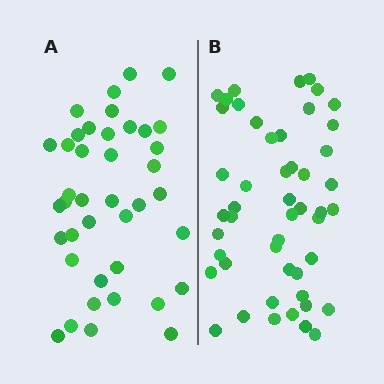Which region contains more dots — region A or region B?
Region B (the right region) has more dots.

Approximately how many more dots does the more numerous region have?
Region B has roughly 8 or so more dots than region A.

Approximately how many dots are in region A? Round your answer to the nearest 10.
About 40 dots.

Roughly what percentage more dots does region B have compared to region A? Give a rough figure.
About 20% more.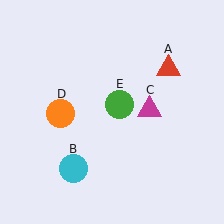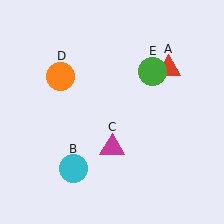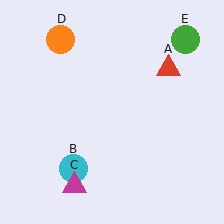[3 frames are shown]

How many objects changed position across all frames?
3 objects changed position: magenta triangle (object C), orange circle (object D), green circle (object E).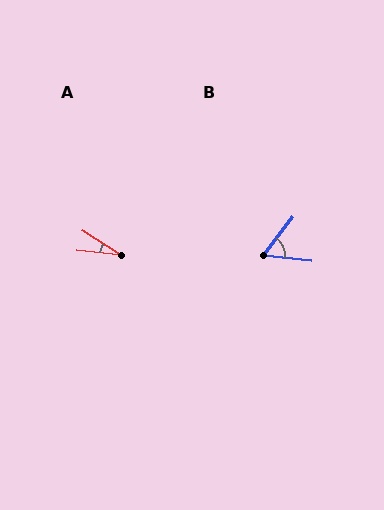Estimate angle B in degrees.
Approximately 60 degrees.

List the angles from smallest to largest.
A (26°), B (60°).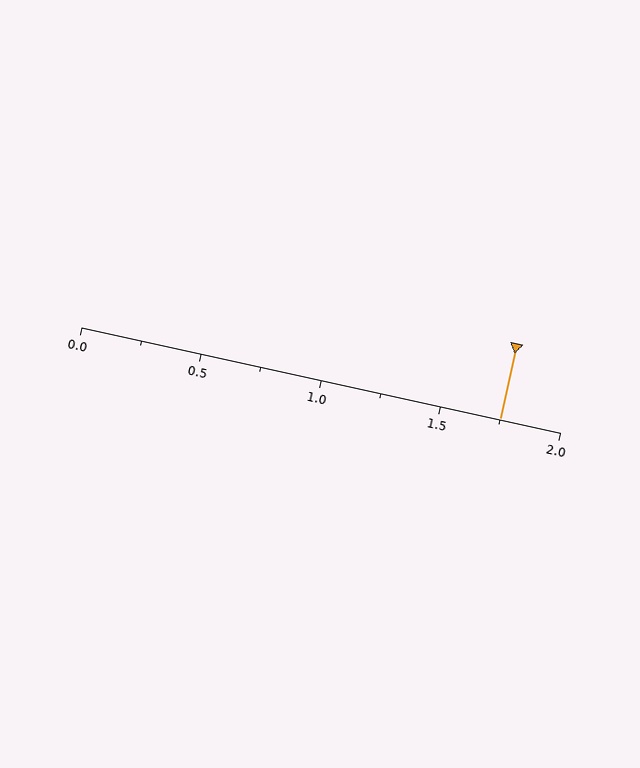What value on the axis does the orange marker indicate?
The marker indicates approximately 1.75.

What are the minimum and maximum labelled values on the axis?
The axis runs from 0.0 to 2.0.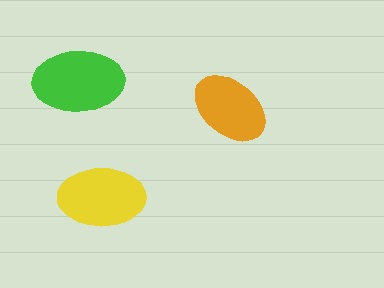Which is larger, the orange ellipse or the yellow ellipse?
The yellow one.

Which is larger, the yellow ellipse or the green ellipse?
The green one.